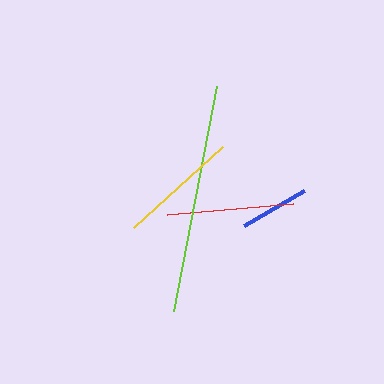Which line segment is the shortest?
The blue line is the shortest at approximately 69 pixels.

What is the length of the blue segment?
The blue segment is approximately 69 pixels long.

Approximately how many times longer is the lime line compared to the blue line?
The lime line is approximately 3.3 times the length of the blue line.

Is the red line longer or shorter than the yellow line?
The red line is longer than the yellow line.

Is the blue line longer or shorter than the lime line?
The lime line is longer than the blue line.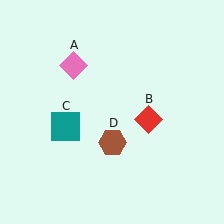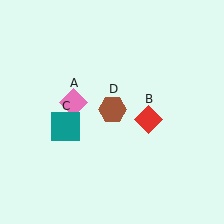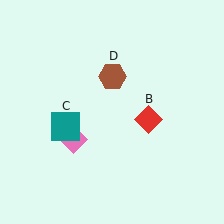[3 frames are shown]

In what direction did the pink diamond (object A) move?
The pink diamond (object A) moved down.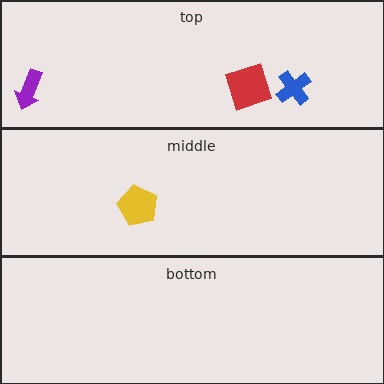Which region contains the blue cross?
The top region.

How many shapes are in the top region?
3.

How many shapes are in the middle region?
1.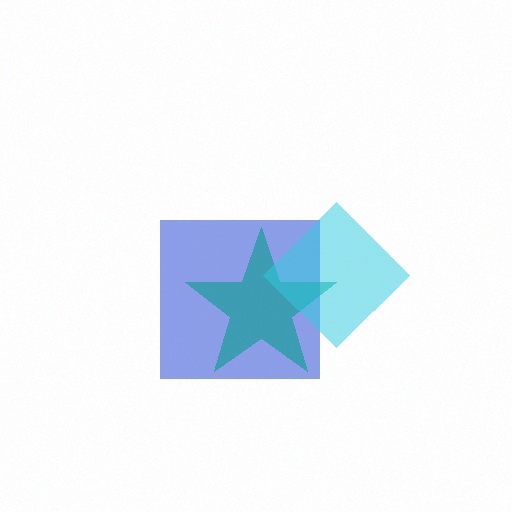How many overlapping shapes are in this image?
There are 3 overlapping shapes in the image.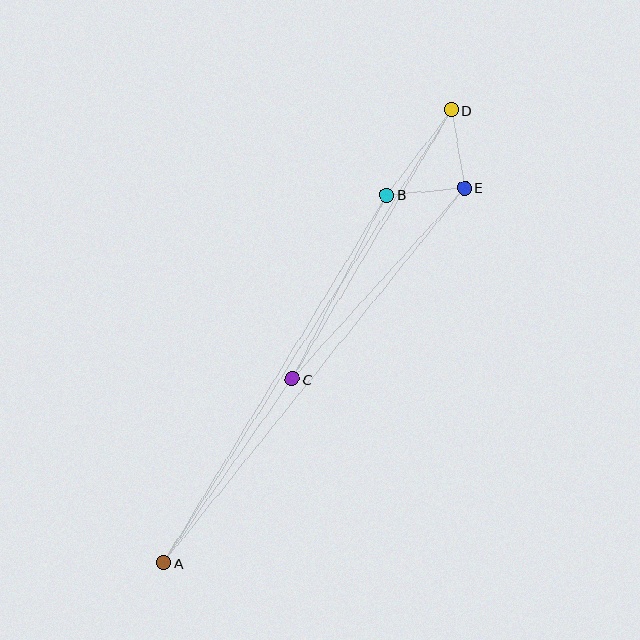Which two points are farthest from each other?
Points A and D are farthest from each other.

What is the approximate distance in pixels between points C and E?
The distance between C and E is approximately 257 pixels.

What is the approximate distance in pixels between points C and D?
The distance between C and D is approximately 313 pixels.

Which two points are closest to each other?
Points B and E are closest to each other.